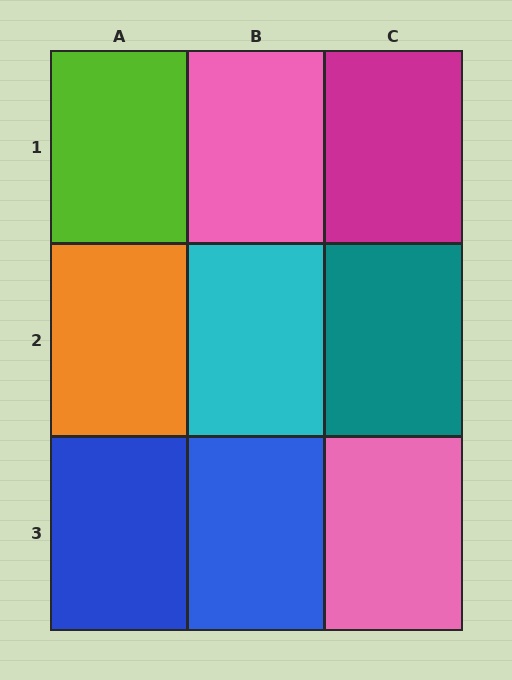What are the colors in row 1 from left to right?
Lime, pink, magenta.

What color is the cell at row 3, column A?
Blue.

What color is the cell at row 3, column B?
Blue.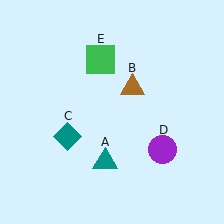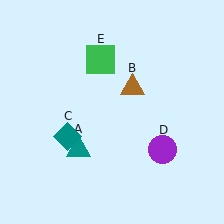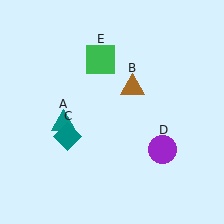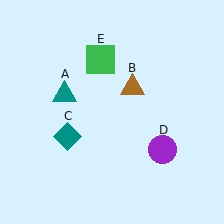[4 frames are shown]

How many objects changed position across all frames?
1 object changed position: teal triangle (object A).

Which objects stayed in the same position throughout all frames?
Brown triangle (object B) and teal diamond (object C) and purple circle (object D) and green square (object E) remained stationary.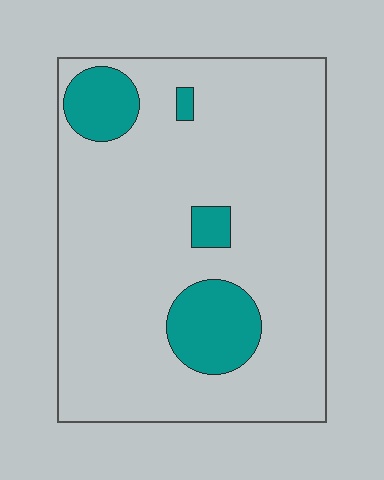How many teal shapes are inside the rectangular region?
4.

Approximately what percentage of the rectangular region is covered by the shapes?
Approximately 15%.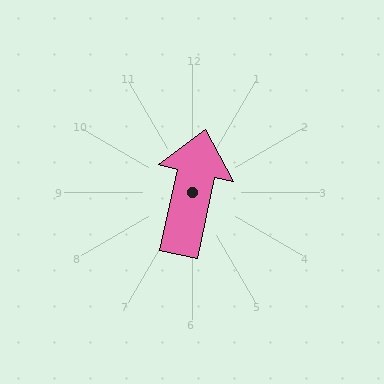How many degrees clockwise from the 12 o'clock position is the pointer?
Approximately 12 degrees.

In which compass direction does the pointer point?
North.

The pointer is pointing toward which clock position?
Roughly 12 o'clock.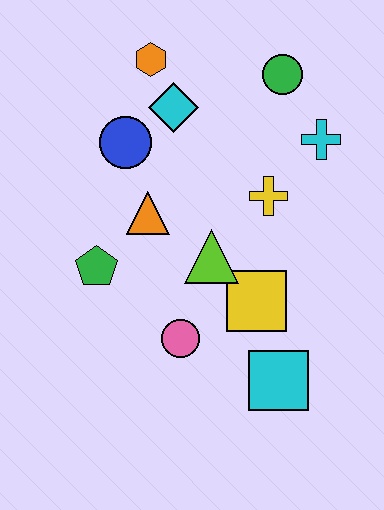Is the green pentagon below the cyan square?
No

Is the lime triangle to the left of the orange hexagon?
No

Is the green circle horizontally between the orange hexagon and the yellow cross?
No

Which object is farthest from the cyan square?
The orange hexagon is farthest from the cyan square.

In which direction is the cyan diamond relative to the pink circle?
The cyan diamond is above the pink circle.